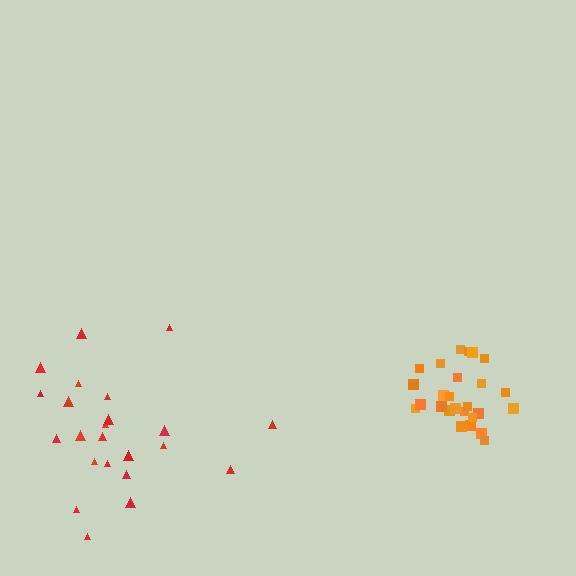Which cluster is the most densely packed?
Orange.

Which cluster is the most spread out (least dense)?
Red.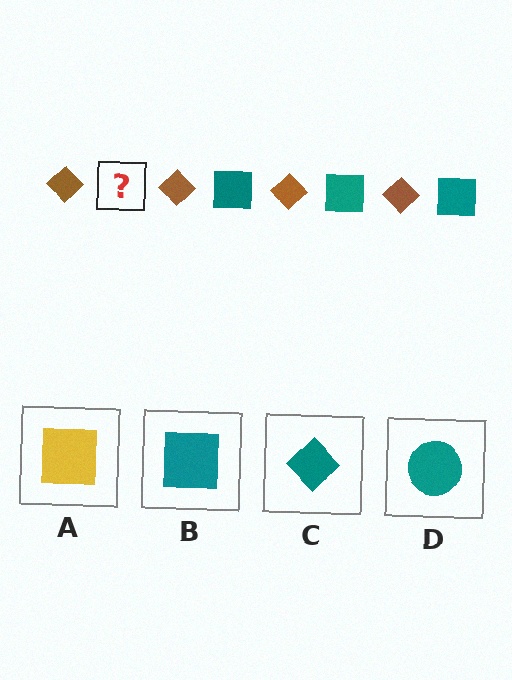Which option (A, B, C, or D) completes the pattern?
B.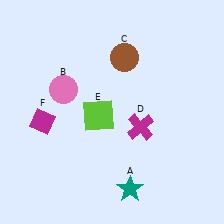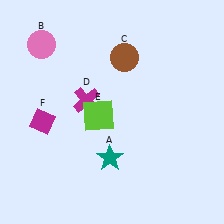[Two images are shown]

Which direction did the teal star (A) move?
The teal star (A) moved up.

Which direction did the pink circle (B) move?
The pink circle (B) moved up.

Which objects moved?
The objects that moved are: the teal star (A), the pink circle (B), the magenta cross (D).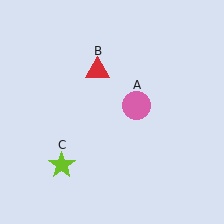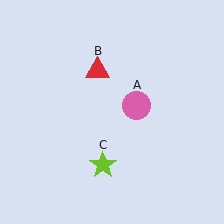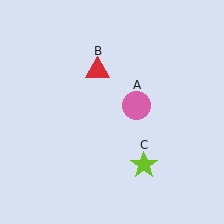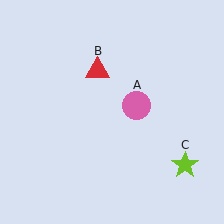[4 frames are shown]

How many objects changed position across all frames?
1 object changed position: lime star (object C).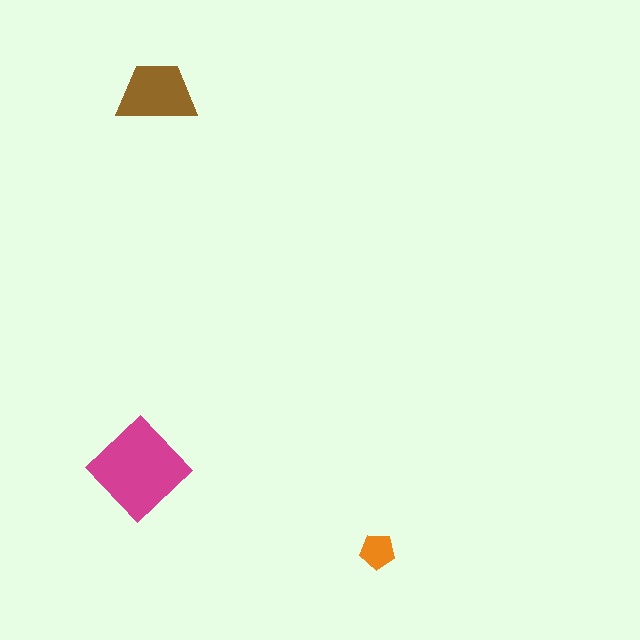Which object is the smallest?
The orange pentagon.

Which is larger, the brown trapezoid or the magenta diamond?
The magenta diamond.